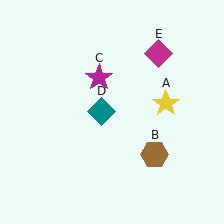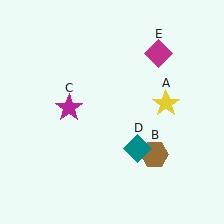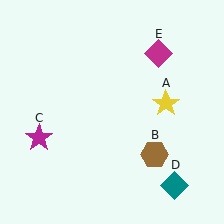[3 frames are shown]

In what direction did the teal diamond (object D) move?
The teal diamond (object D) moved down and to the right.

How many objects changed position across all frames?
2 objects changed position: magenta star (object C), teal diamond (object D).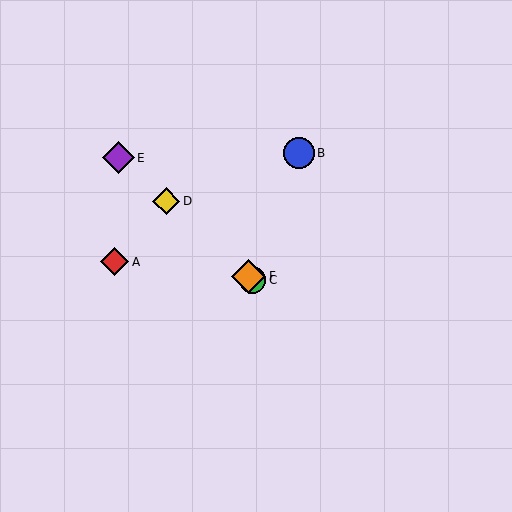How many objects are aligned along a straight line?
4 objects (C, D, E, F) are aligned along a straight line.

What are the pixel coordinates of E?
Object E is at (118, 158).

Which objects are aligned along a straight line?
Objects C, D, E, F are aligned along a straight line.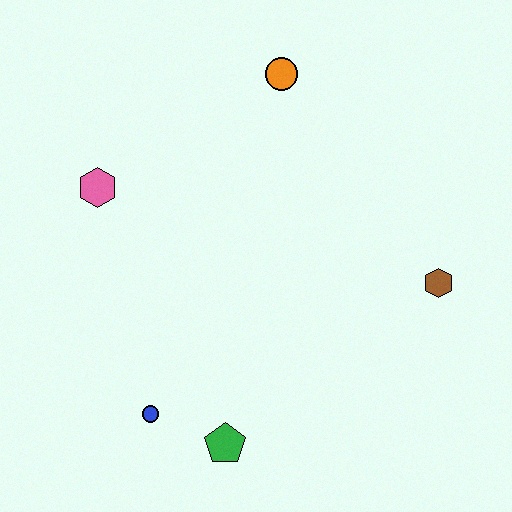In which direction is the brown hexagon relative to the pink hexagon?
The brown hexagon is to the right of the pink hexagon.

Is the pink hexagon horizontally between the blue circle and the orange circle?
No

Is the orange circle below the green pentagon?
No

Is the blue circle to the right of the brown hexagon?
No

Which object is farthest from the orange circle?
The green pentagon is farthest from the orange circle.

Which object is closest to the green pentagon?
The blue circle is closest to the green pentagon.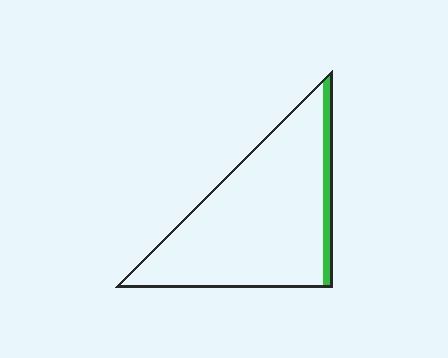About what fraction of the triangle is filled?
About one tenth (1/10).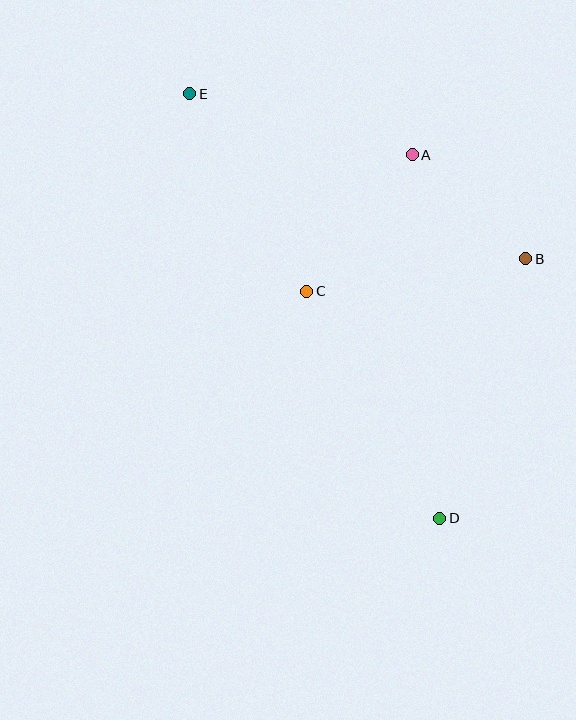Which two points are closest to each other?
Points A and B are closest to each other.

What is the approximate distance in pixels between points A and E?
The distance between A and E is approximately 231 pixels.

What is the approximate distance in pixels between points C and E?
The distance between C and E is approximately 230 pixels.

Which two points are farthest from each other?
Points D and E are farthest from each other.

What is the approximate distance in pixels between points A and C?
The distance between A and C is approximately 173 pixels.